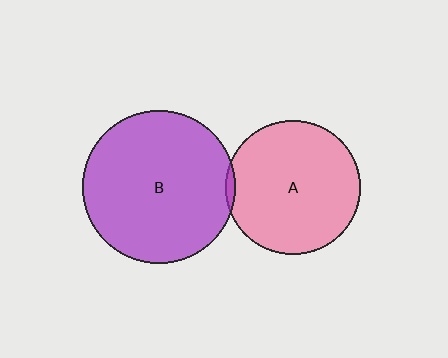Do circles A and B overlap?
Yes.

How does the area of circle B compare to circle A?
Approximately 1.3 times.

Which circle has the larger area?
Circle B (purple).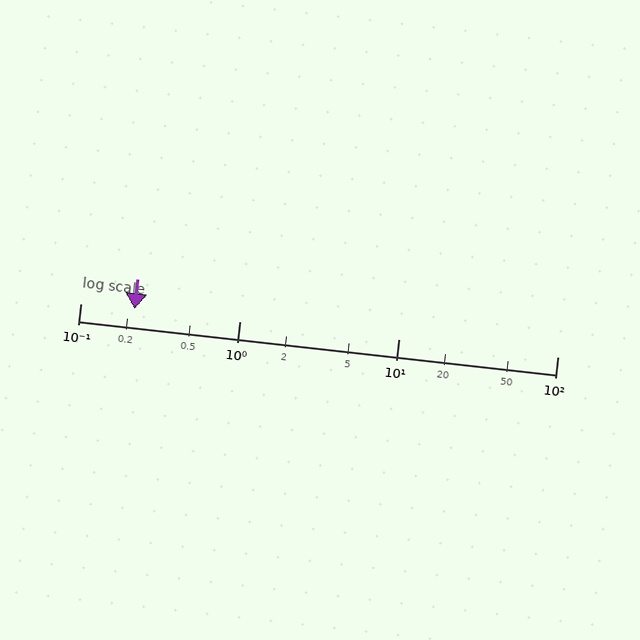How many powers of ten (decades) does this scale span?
The scale spans 3 decades, from 0.1 to 100.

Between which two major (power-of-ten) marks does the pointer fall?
The pointer is between 0.1 and 1.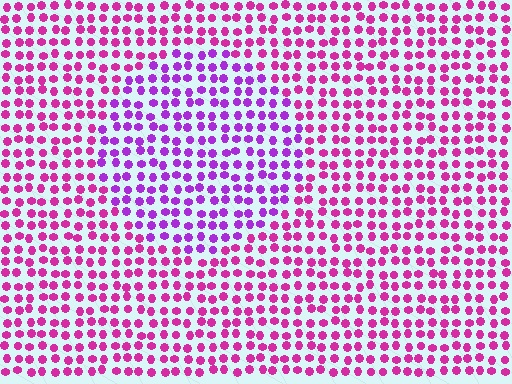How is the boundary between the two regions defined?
The boundary is defined purely by a slight shift in hue (about 34 degrees). Spacing, size, and orientation are identical on both sides.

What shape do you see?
I see a circle.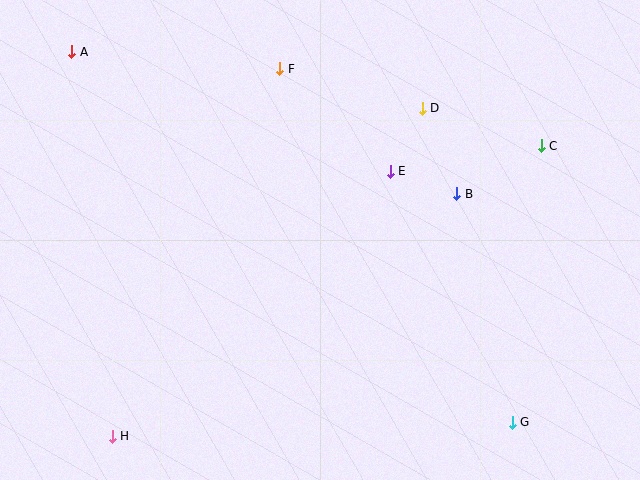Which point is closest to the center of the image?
Point E at (390, 171) is closest to the center.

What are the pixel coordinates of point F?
Point F is at (280, 69).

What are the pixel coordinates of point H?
Point H is at (112, 436).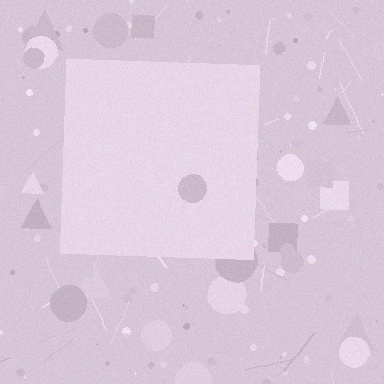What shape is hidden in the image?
A square is hidden in the image.